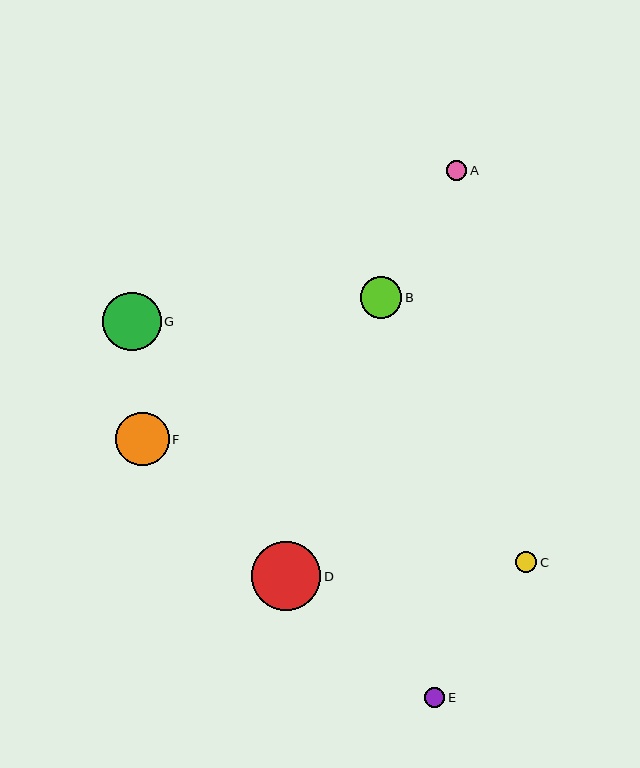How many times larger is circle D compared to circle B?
Circle D is approximately 1.7 times the size of circle B.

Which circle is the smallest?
Circle E is the smallest with a size of approximately 20 pixels.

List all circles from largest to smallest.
From largest to smallest: D, G, F, B, C, A, E.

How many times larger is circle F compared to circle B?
Circle F is approximately 1.3 times the size of circle B.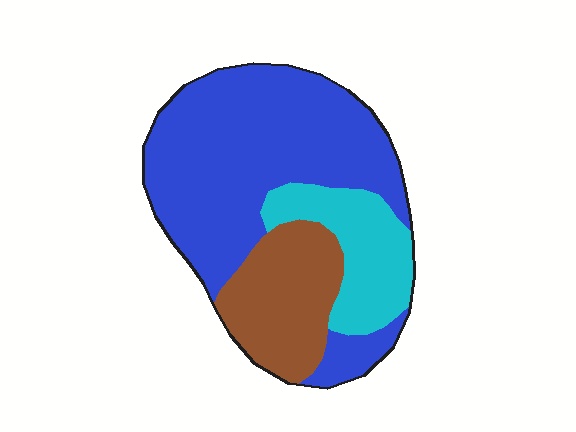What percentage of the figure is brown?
Brown takes up about one fifth (1/5) of the figure.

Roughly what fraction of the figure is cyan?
Cyan covers 19% of the figure.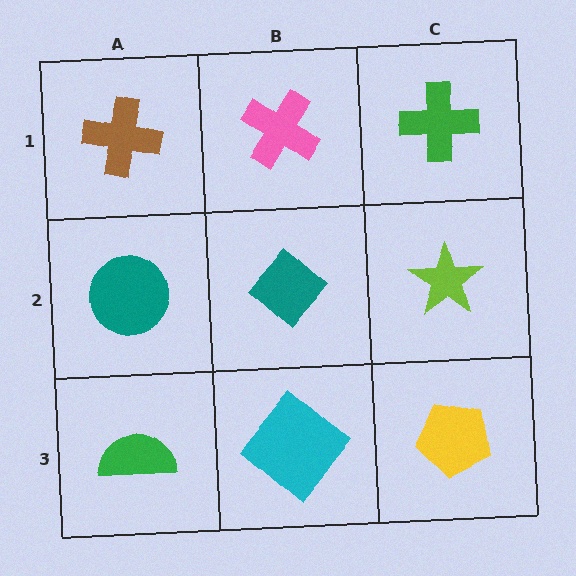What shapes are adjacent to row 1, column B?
A teal diamond (row 2, column B), a brown cross (row 1, column A), a green cross (row 1, column C).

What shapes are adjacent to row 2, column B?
A pink cross (row 1, column B), a cyan diamond (row 3, column B), a teal circle (row 2, column A), a lime star (row 2, column C).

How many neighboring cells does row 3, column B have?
3.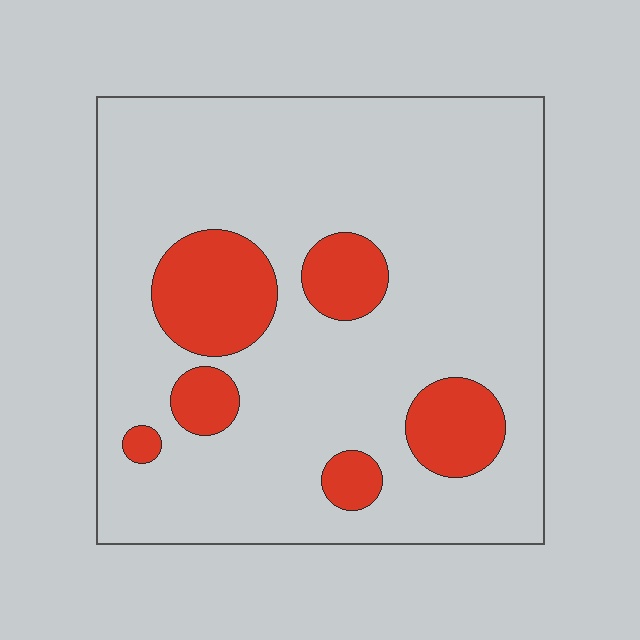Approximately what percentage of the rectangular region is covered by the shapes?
Approximately 15%.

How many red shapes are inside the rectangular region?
6.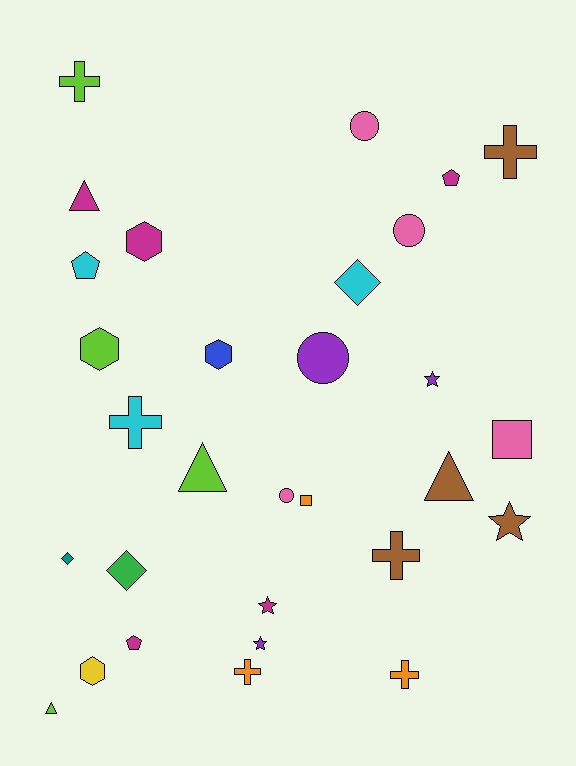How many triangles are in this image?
There are 4 triangles.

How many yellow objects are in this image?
There is 1 yellow object.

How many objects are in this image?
There are 30 objects.